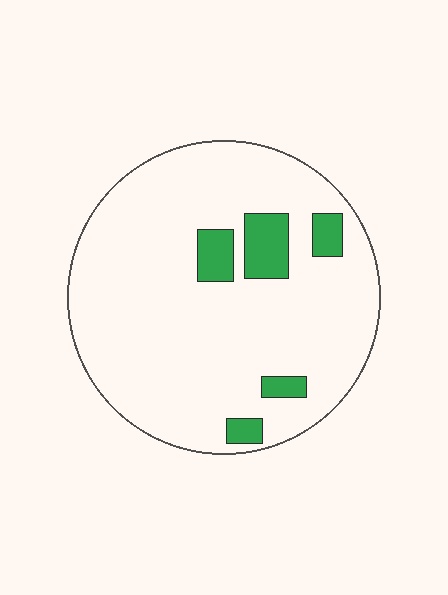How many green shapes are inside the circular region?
5.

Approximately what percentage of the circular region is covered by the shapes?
Approximately 10%.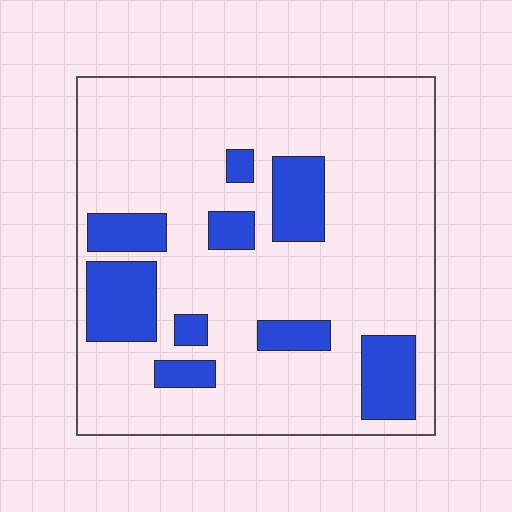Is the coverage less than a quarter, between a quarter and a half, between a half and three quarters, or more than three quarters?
Less than a quarter.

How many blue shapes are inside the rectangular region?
9.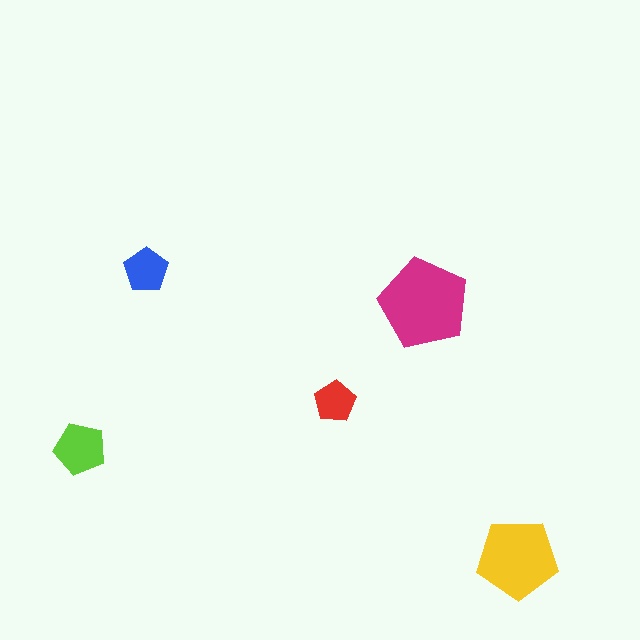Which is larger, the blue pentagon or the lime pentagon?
The lime one.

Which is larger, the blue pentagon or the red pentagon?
The blue one.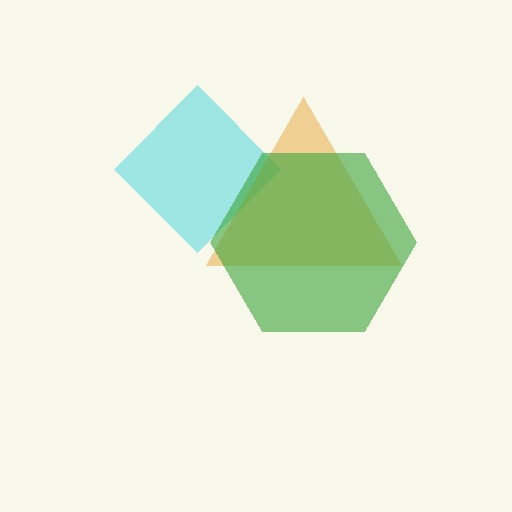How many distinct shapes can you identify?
There are 3 distinct shapes: a cyan diamond, an orange triangle, a green hexagon.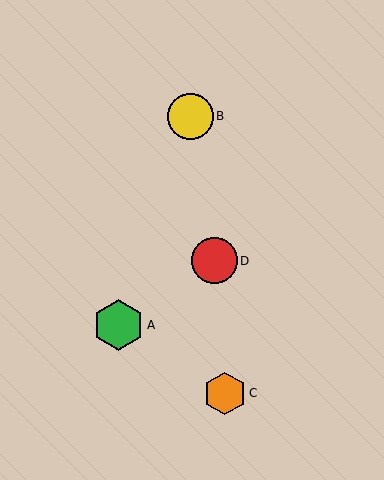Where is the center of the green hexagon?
The center of the green hexagon is at (118, 325).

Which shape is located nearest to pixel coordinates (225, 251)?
The red circle (labeled D) at (215, 261) is nearest to that location.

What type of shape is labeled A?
Shape A is a green hexagon.